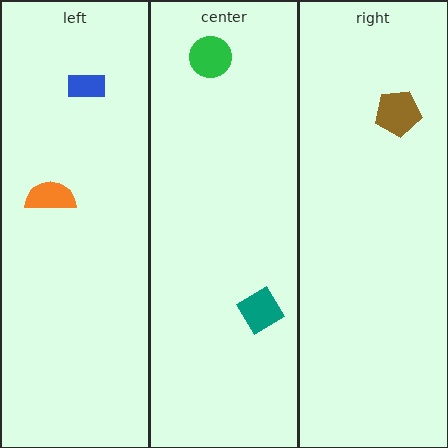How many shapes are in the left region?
2.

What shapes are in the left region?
The orange semicircle, the blue rectangle.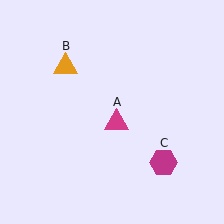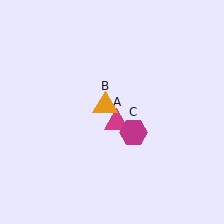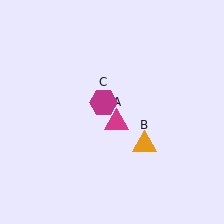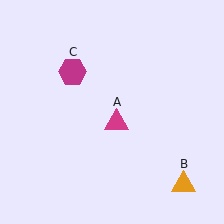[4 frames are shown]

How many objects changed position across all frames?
2 objects changed position: orange triangle (object B), magenta hexagon (object C).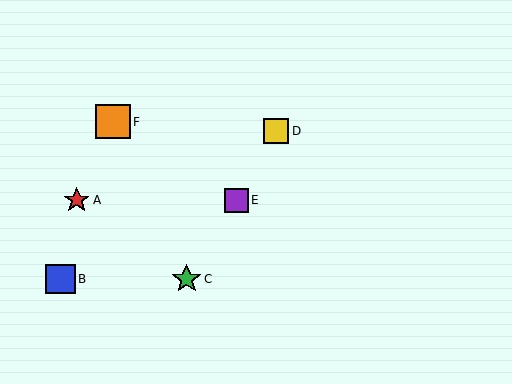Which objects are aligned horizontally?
Objects A, E are aligned horizontally.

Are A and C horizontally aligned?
No, A is at y≈200 and C is at y≈279.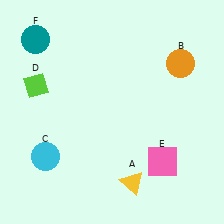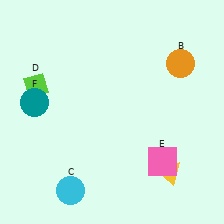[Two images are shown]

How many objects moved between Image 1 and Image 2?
3 objects moved between the two images.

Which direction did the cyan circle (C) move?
The cyan circle (C) moved down.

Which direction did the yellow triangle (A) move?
The yellow triangle (A) moved right.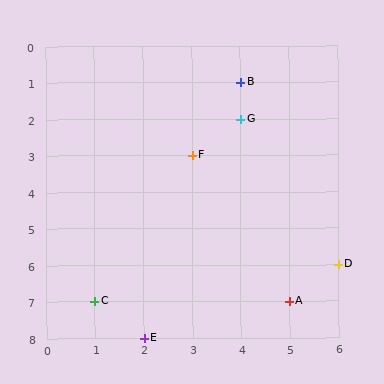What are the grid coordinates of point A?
Point A is at grid coordinates (5, 7).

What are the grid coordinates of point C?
Point C is at grid coordinates (1, 7).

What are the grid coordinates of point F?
Point F is at grid coordinates (3, 3).